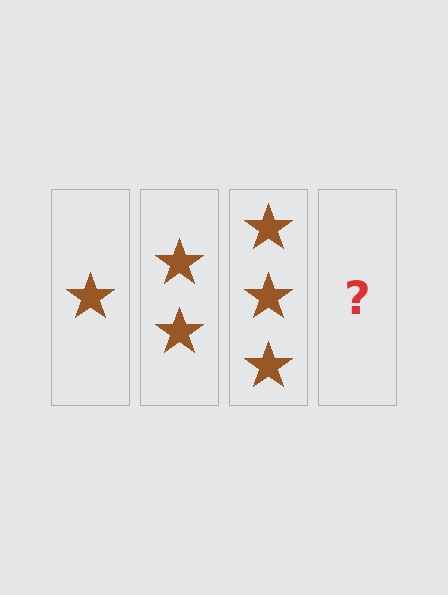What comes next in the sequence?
The next element should be 4 stars.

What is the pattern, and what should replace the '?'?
The pattern is that each step adds one more star. The '?' should be 4 stars.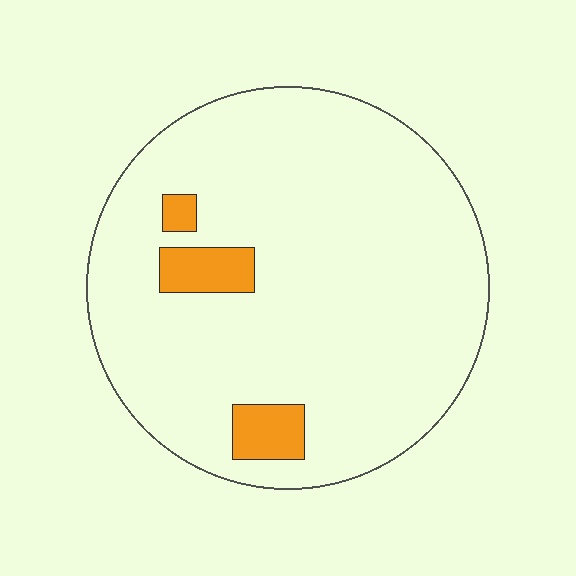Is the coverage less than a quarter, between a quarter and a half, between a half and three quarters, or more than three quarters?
Less than a quarter.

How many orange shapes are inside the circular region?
3.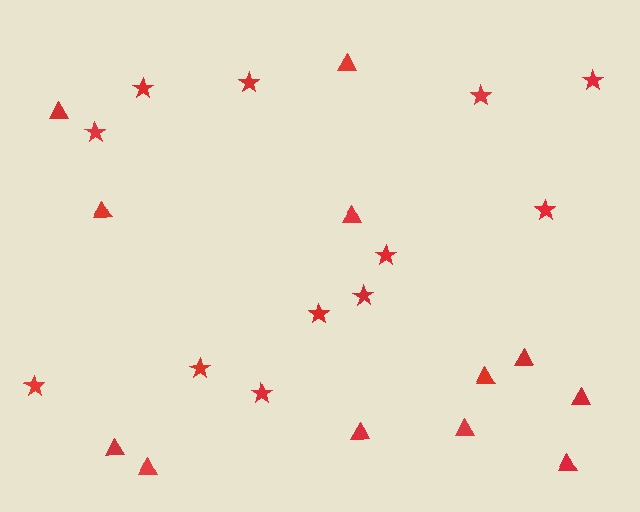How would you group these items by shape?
There are 2 groups: one group of triangles (12) and one group of stars (12).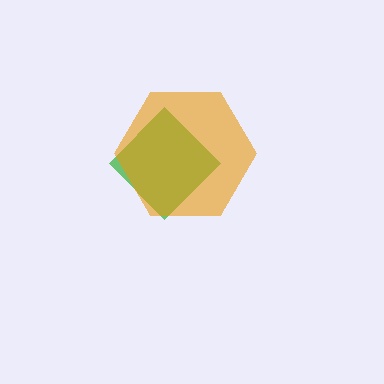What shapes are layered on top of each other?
The layered shapes are: a green diamond, an orange hexagon.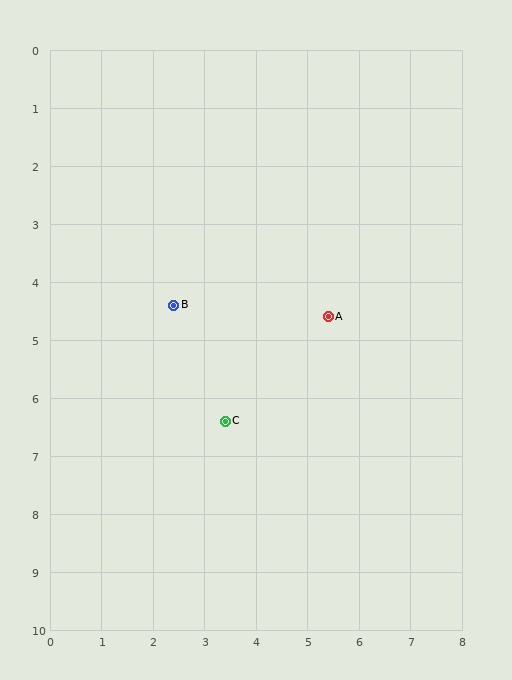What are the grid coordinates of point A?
Point A is at approximately (5.4, 4.6).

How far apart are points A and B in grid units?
Points A and B are about 3.0 grid units apart.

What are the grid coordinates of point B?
Point B is at approximately (2.4, 4.4).